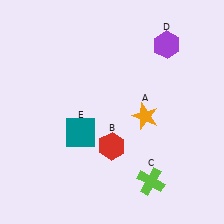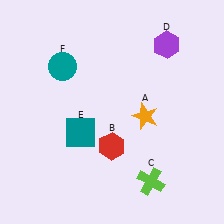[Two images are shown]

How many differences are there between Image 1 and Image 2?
There is 1 difference between the two images.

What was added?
A teal circle (F) was added in Image 2.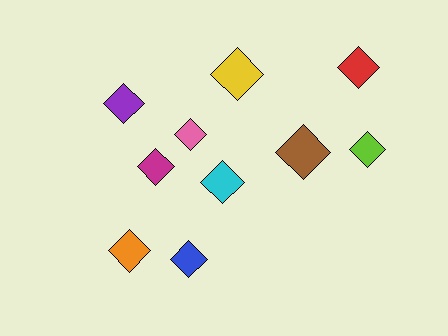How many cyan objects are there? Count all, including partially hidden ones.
There is 1 cyan object.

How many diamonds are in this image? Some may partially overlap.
There are 10 diamonds.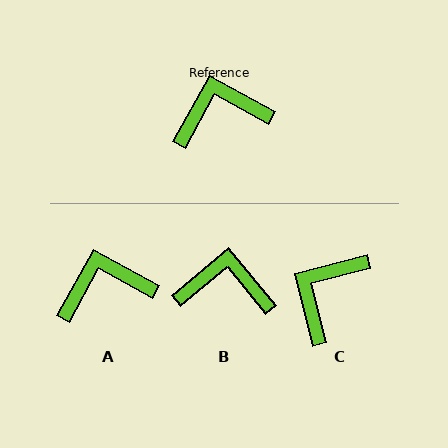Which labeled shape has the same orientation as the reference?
A.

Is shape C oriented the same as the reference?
No, it is off by about 43 degrees.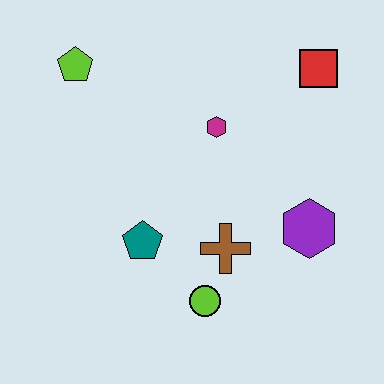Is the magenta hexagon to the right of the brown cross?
No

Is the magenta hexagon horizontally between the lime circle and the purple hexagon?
Yes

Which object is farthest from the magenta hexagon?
The lime circle is farthest from the magenta hexagon.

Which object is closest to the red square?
The magenta hexagon is closest to the red square.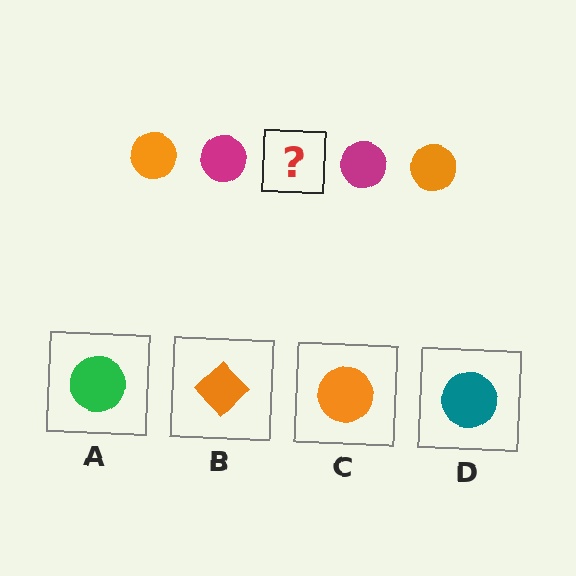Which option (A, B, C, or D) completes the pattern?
C.